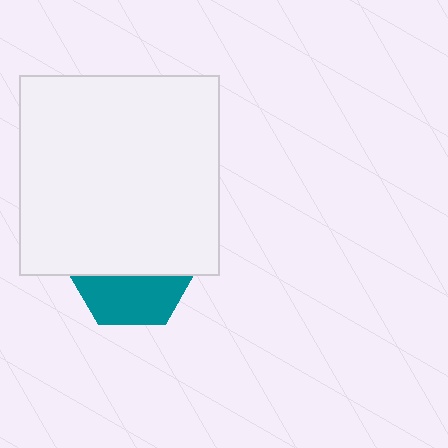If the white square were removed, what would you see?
You would see the complete teal hexagon.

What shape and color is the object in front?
The object in front is a white square.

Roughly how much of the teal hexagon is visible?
A small part of it is visible (roughly 40%).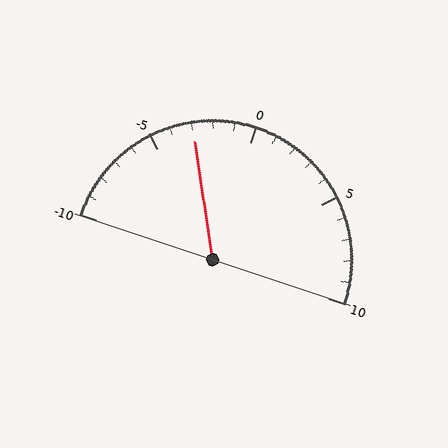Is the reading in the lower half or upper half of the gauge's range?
The reading is in the lower half of the range (-10 to 10).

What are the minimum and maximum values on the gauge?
The gauge ranges from -10 to 10.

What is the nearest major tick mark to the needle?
The nearest major tick mark is -5.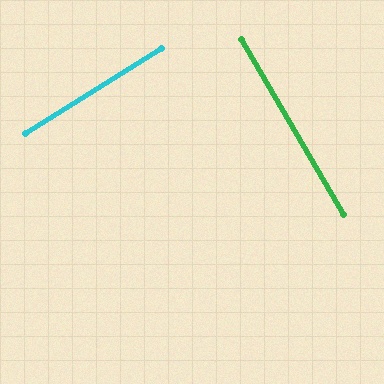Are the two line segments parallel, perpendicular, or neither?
Perpendicular — they meet at approximately 88°.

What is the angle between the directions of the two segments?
Approximately 88 degrees.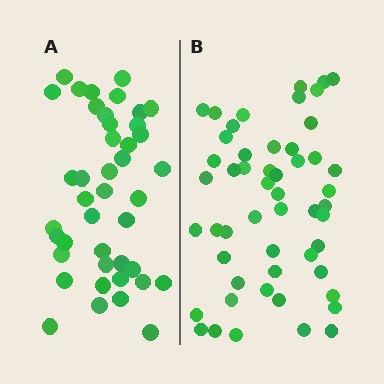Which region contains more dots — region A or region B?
Region B (the right region) has more dots.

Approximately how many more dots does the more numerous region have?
Region B has roughly 10 or so more dots than region A.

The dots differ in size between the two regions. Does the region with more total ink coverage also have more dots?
No. Region A has more total ink coverage because its dots are larger, but region B actually contains more individual dots. Total area can be misleading — the number of items is what matters here.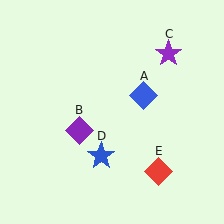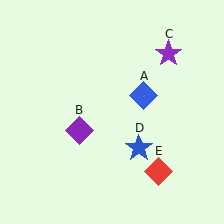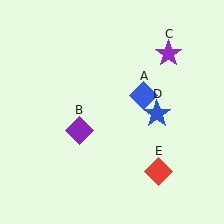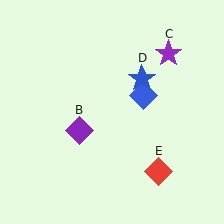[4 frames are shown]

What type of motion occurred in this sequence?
The blue star (object D) rotated counterclockwise around the center of the scene.